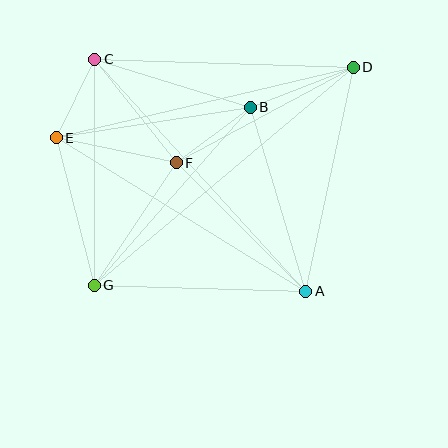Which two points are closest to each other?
Points C and E are closest to each other.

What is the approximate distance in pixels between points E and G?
The distance between E and G is approximately 152 pixels.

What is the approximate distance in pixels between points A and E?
The distance between A and E is approximately 293 pixels.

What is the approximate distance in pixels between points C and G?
The distance between C and G is approximately 226 pixels.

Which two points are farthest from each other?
Points D and G are farthest from each other.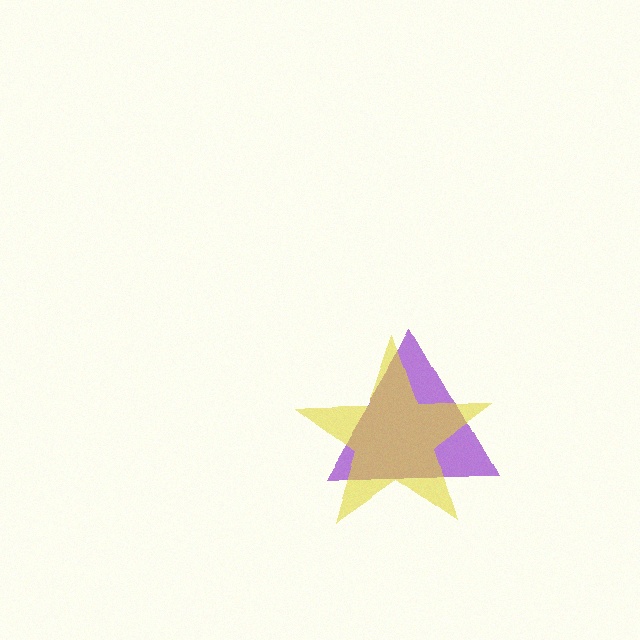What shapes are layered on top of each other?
The layered shapes are: a purple triangle, a yellow star.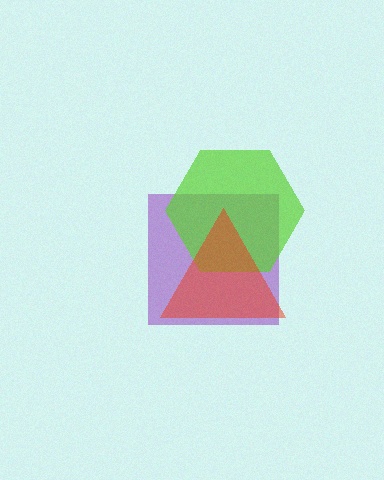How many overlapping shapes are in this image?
There are 3 overlapping shapes in the image.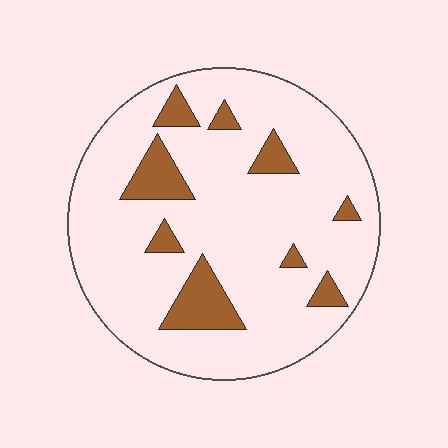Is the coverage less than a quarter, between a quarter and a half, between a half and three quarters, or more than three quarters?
Less than a quarter.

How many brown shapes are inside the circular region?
9.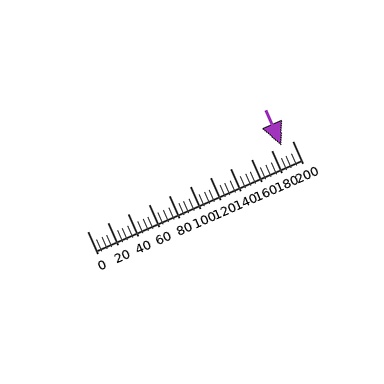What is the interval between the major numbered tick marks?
The major tick marks are spaced 20 units apart.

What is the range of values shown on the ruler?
The ruler shows values from 0 to 200.